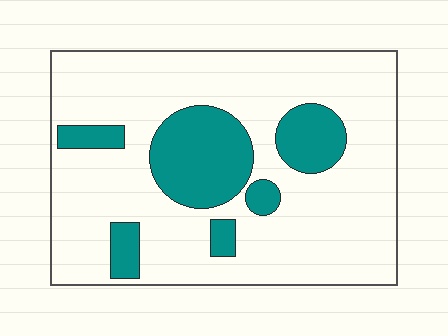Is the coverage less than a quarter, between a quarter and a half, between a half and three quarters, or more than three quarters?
Less than a quarter.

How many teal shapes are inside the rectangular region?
6.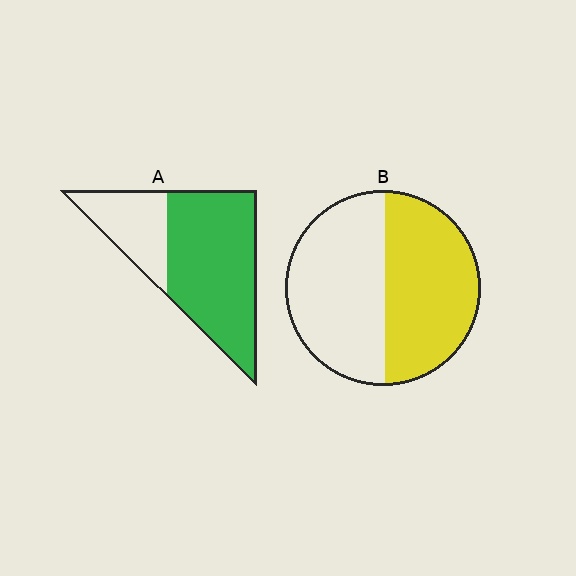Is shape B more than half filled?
Roughly half.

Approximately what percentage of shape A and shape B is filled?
A is approximately 70% and B is approximately 50%.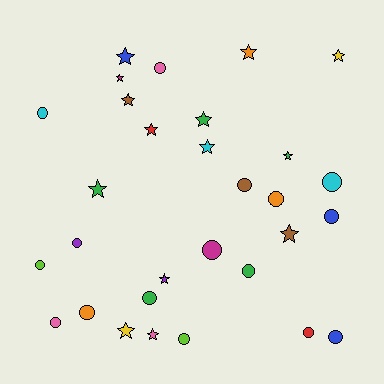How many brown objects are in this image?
There are 3 brown objects.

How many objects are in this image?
There are 30 objects.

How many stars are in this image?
There are 14 stars.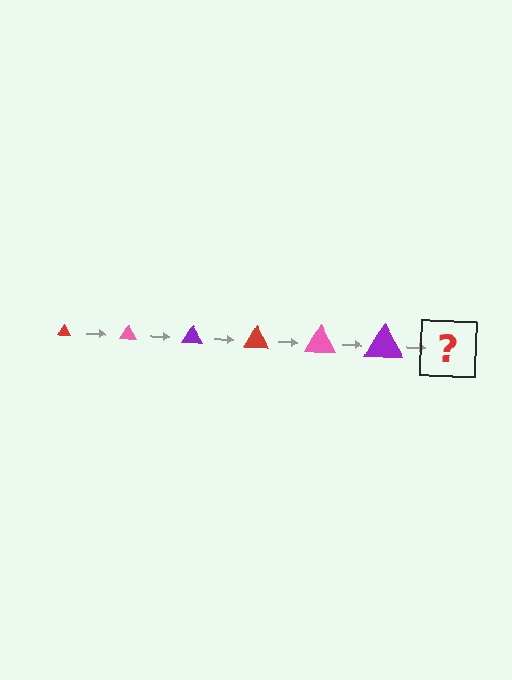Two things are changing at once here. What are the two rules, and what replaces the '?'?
The two rules are that the triangle grows larger each step and the color cycles through red, pink, and purple. The '?' should be a red triangle, larger than the previous one.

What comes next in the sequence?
The next element should be a red triangle, larger than the previous one.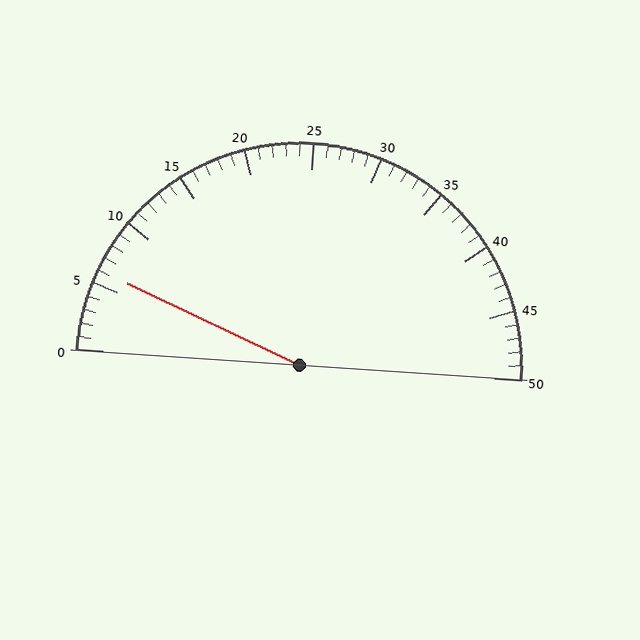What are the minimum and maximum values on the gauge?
The gauge ranges from 0 to 50.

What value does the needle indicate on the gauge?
The needle indicates approximately 6.